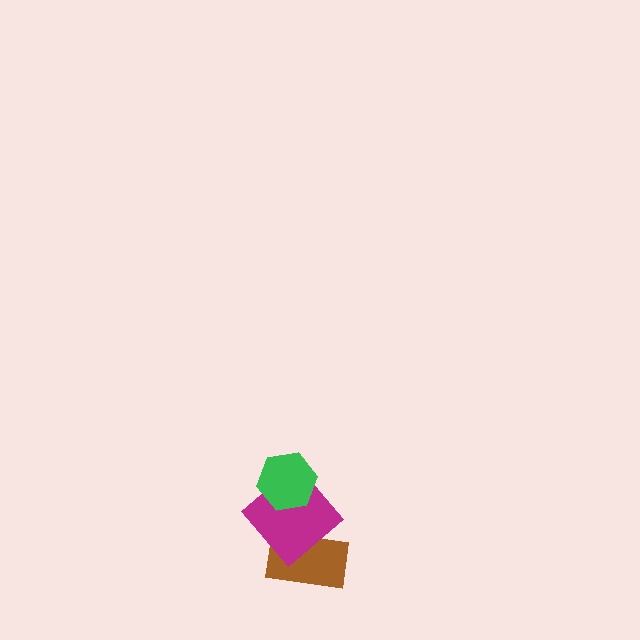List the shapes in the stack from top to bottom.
From top to bottom: the green hexagon, the magenta diamond, the brown rectangle.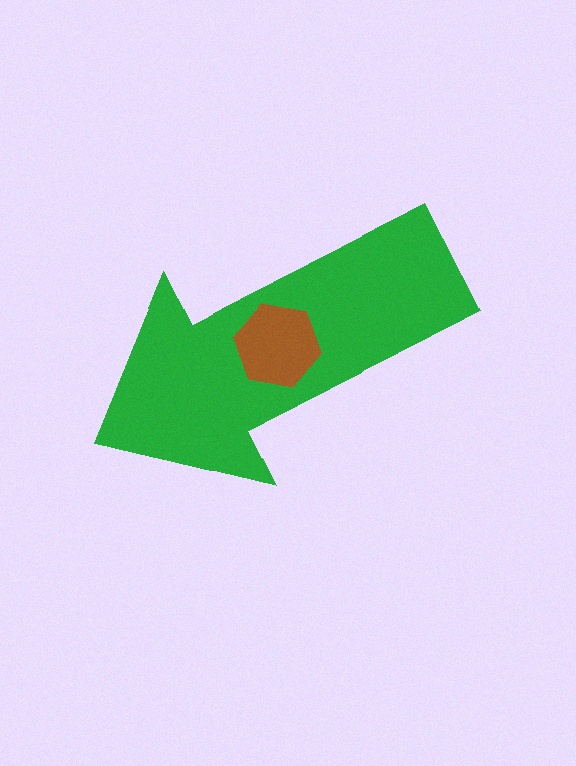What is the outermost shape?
The green arrow.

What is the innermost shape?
The brown hexagon.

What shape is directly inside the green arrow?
The brown hexagon.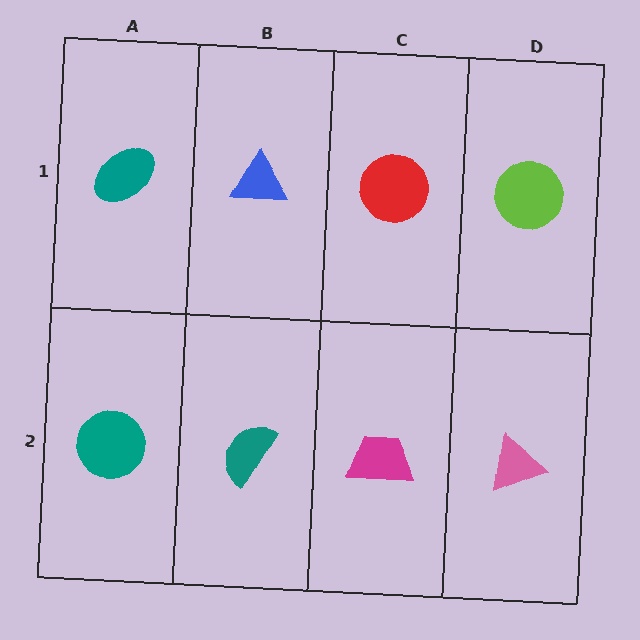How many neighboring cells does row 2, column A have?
2.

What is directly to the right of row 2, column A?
A teal semicircle.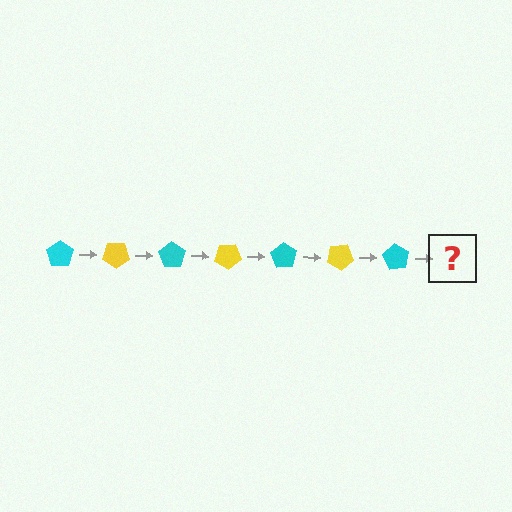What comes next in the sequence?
The next element should be a yellow pentagon, rotated 245 degrees from the start.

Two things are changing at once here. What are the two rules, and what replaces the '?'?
The two rules are that it rotates 35 degrees each step and the color cycles through cyan and yellow. The '?' should be a yellow pentagon, rotated 245 degrees from the start.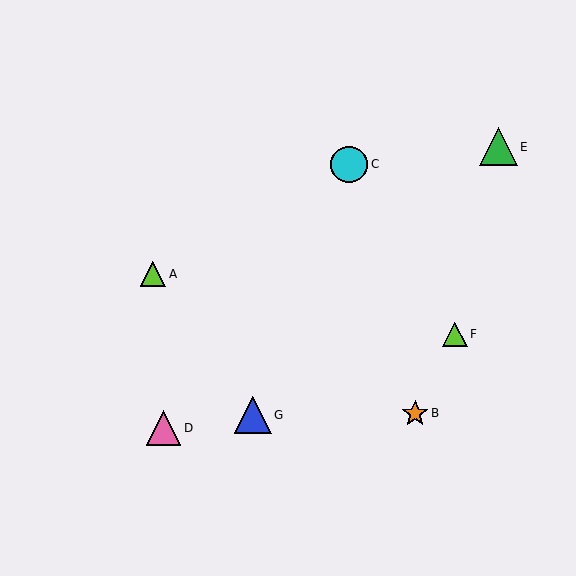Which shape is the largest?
The green triangle (labeled E) is the largest.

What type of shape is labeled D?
Shape D is a pink triangle.